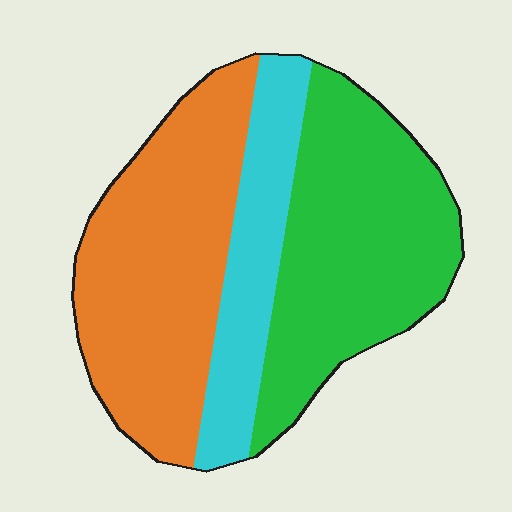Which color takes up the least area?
Cyan, at roughly 20%.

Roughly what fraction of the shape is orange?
Orange covers around 40% of the shape.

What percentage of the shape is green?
Green takes up about two fifths (2/5) of the shape.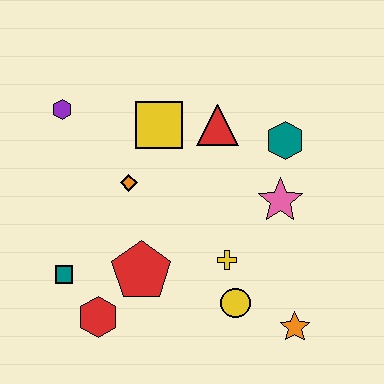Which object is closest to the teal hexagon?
The pink star is closest to the teal hexagon.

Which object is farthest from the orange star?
The purple hexagon is farthest from the orange star.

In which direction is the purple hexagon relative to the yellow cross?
The purple hexagon is to the left of the yellow cross.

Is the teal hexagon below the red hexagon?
No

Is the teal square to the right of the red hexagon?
No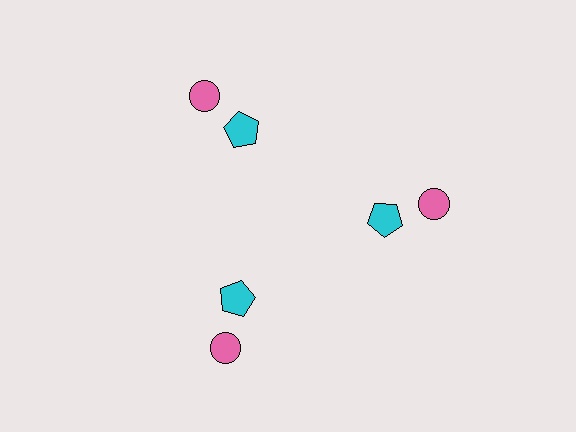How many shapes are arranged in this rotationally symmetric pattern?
There are 6 shapes, arranged in 3 groups of 2.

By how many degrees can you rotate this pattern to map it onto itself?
The pattern maps onto itself every 120 degrees of rotation.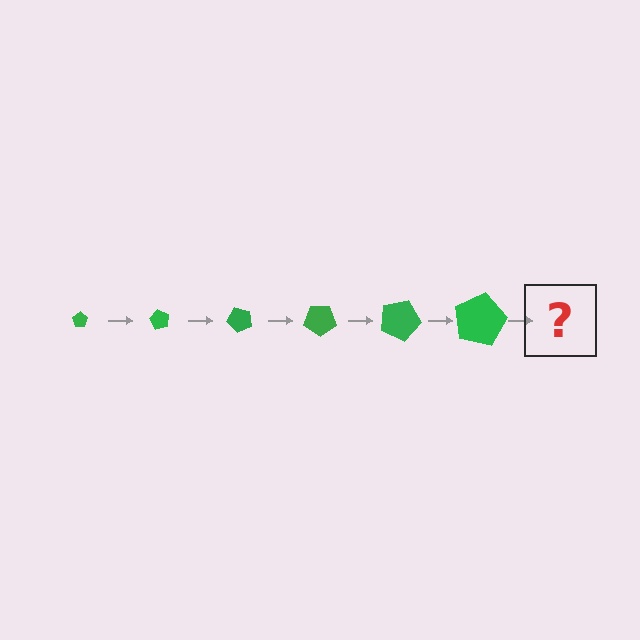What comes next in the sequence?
The next element should be a pentagon, larger than the previous one and rotated 360 degrees from the start.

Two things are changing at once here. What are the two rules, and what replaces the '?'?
The two rules are that the pentagon grows larger each step and it rotates 60 degrees each step. The '?' should be a pentagon, larger than the previous one and rotated 360 degrees from the start.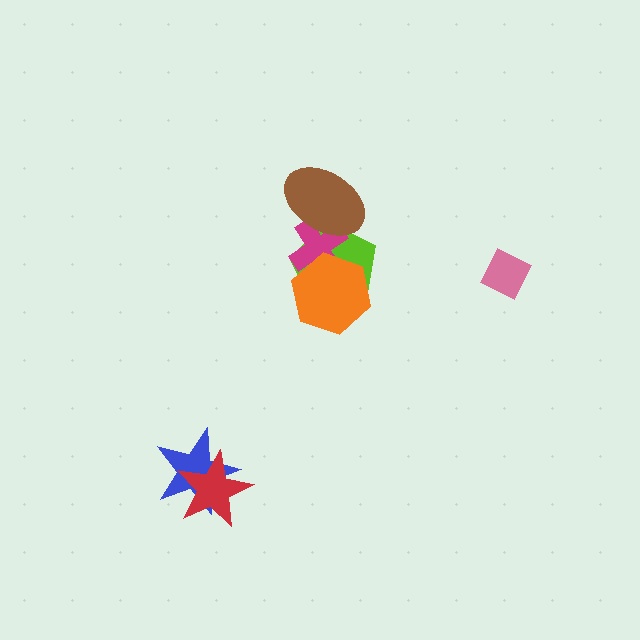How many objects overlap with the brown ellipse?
2 objects overlap with the brown ellipse.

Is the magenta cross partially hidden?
Yes, it is partially covered by another shape.